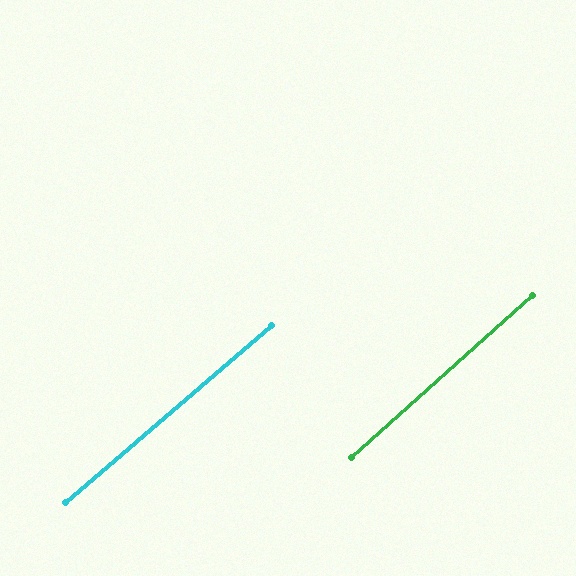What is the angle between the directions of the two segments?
Approximately 1 degree.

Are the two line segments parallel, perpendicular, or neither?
Parallel — their directions differ by only 1.1°.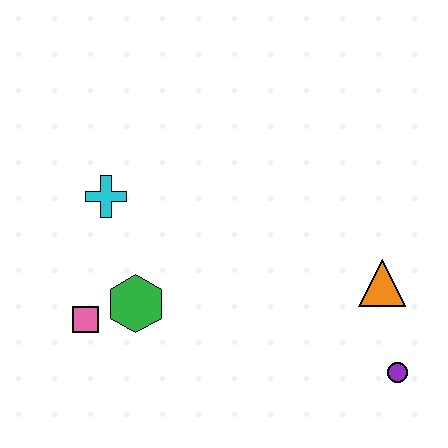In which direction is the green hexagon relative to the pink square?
The green hexagon is to the right of the pink square.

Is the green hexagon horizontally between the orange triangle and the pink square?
Yes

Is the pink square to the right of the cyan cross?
No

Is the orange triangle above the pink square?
Yes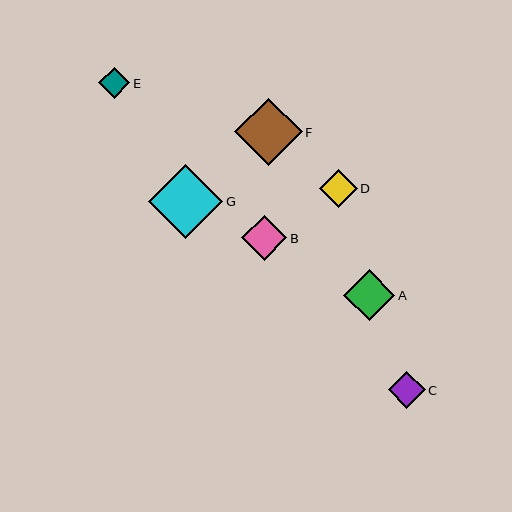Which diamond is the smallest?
Diamond E is the smallest with a size of approximately 31 pixels.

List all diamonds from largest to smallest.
From largest to smallest: G, F, A, B, D, C, E.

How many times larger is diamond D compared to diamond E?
Diamond D is approximately 1.2 times the size of diamond E.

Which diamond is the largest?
Diamond G is the largest with a size of approximately 74 pixels.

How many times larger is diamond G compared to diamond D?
Diamond G is approximately 1.9 times the size of diamond D.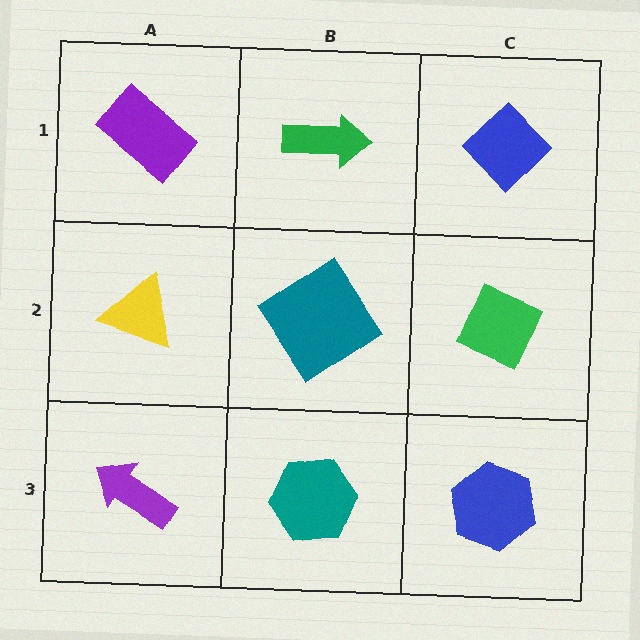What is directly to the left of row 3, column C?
A teal hexagon.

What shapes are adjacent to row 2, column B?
A green arrow (row 1, column B), a teal hexagon (row 3, column B), a yellow triangle (row 2, column A), a green diamond (row 2, column C).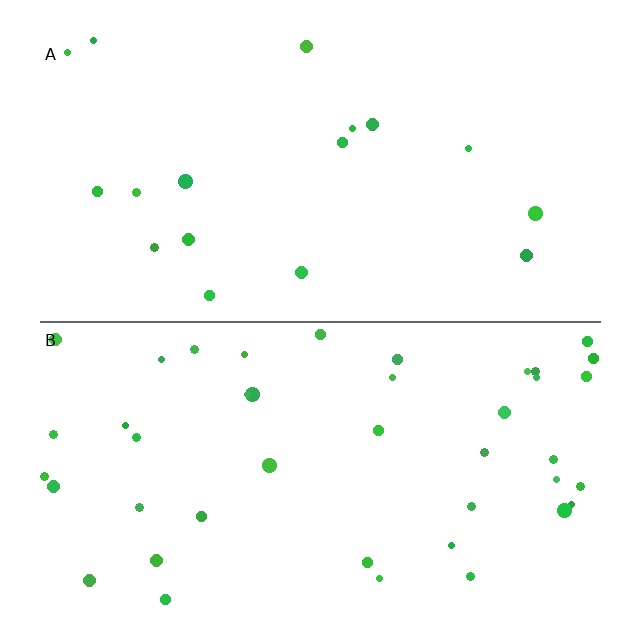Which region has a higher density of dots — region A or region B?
B (the bottom).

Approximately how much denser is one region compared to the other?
Approximately 2.5× — region B over region A.